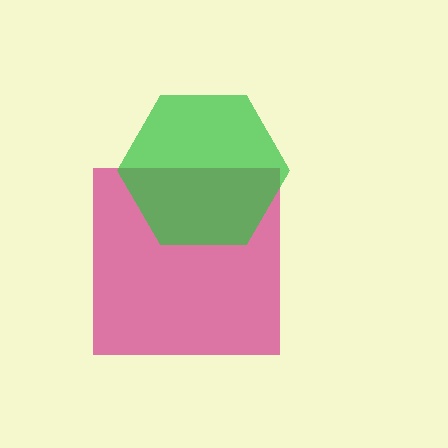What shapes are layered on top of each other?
The layered shapes are: a magenta square, a green hexagon.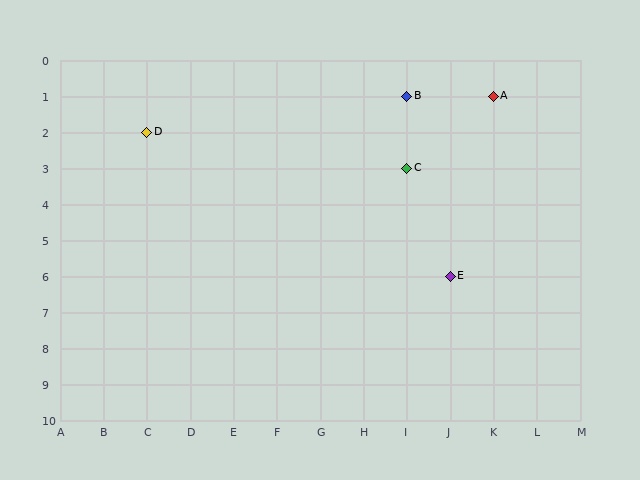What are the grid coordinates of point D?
Point D is at grid coordinates (C, 2).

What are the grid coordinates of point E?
Point E is at grid coordinates (J, 6).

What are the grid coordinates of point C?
Point C is at grid coordinates (I, 3).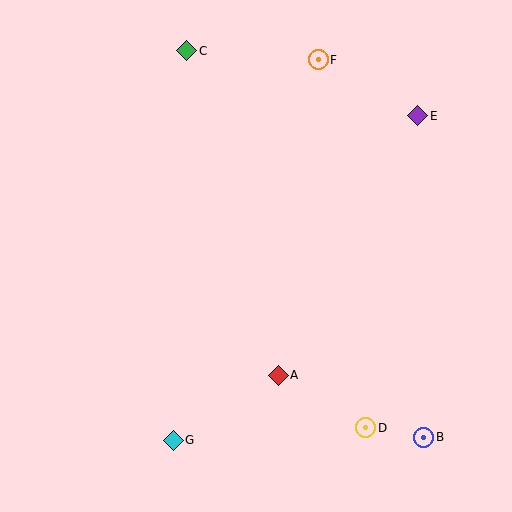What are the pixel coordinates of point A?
Point A is at (278, 375).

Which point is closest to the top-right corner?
Point E is closest to the top-right corner.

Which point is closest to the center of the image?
Point A at (278, 375) is closest to the center.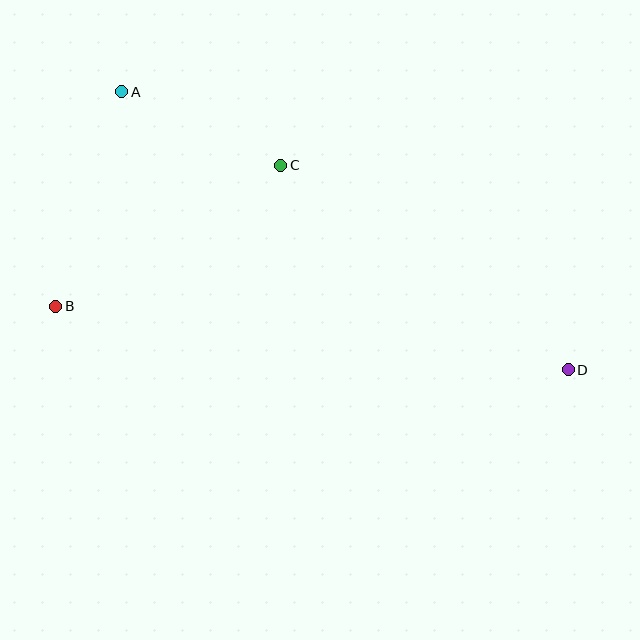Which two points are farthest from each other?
Points A and D are farthest from each other.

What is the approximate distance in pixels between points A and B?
The distance between A and B is approximately 224 pixels.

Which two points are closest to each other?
Points A and C are closest to each other.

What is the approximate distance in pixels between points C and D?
The distance between C and D is approximately 353 pixels.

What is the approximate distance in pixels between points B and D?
The distance between B and D is approximately 517 pixels.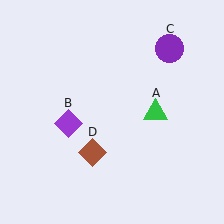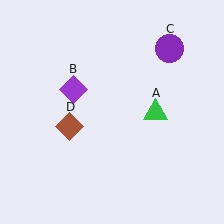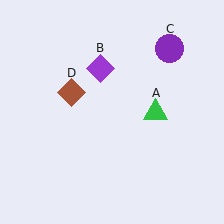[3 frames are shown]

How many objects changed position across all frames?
2 objects changed position: purple diamond (object B), brown diamond (object D).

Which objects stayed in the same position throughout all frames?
Green triangle (object A) and purple circle (object C) remained stationary.